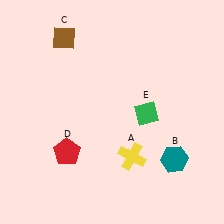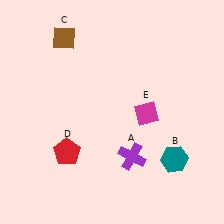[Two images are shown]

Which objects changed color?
A changed from yellow to purple. E changed from green to magenta.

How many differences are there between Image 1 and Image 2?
There are 2 differences between the two images.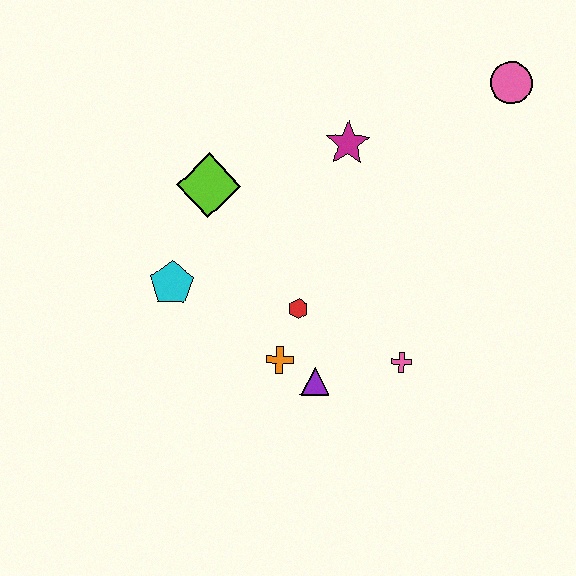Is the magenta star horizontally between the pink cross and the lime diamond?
Yes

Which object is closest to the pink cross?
The purple triangle is closest to the pink cross.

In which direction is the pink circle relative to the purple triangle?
The pink circle is above the purple triangle.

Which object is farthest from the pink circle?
The cyan pentagon is farthest from the pink circle.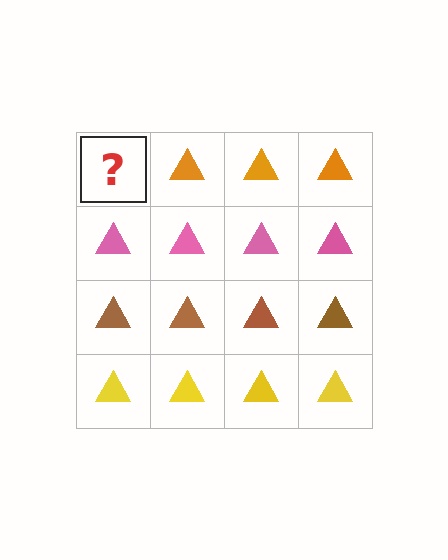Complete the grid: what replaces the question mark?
The question mark should be replaced with an orange triangle.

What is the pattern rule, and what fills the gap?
The rule is that each row has a consistent color. The gap should be filled with an orange triangle.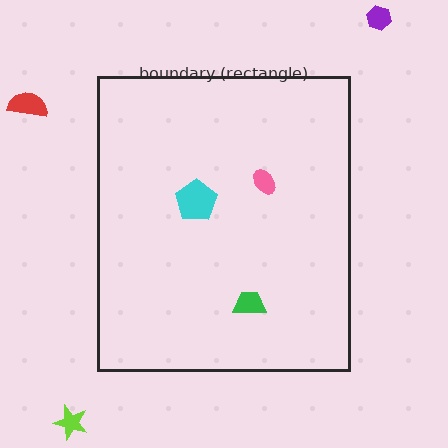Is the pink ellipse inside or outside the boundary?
Inside.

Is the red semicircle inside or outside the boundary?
Outside.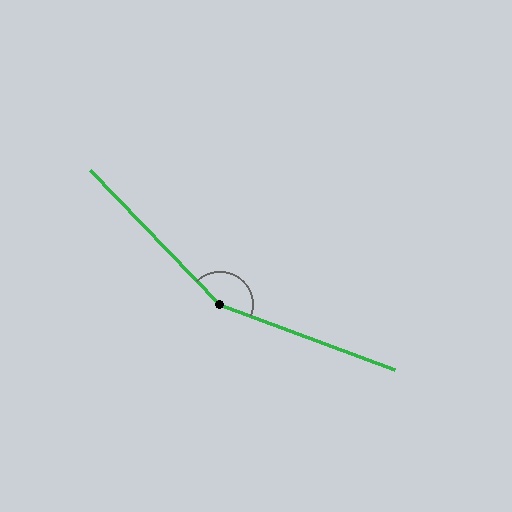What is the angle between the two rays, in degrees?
Approximately 154 degrees.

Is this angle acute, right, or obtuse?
It is obtuse.